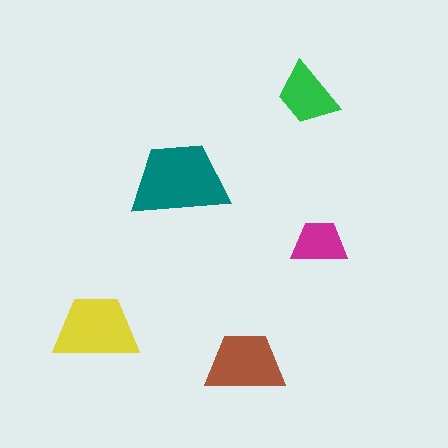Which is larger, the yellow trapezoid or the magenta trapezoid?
The yellow one.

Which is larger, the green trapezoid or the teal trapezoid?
The teal one.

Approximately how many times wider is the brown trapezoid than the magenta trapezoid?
About 1.5 times wider.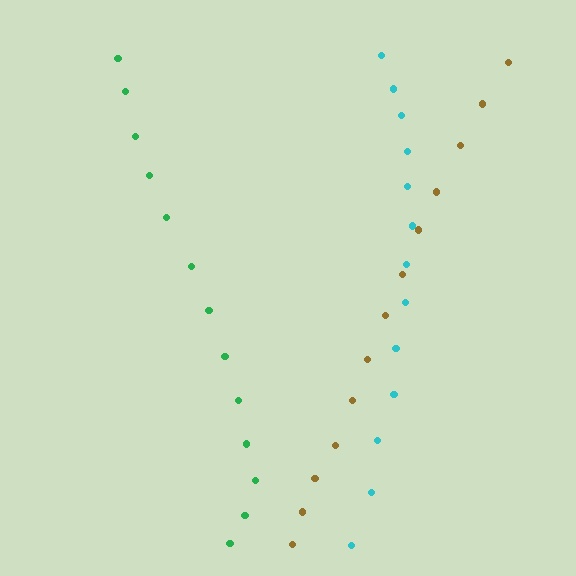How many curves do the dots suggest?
There are 3 distinct paths.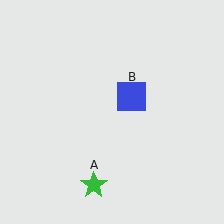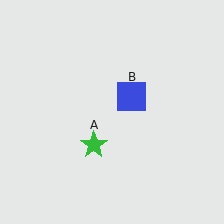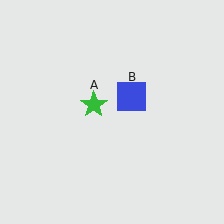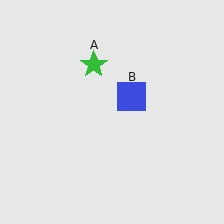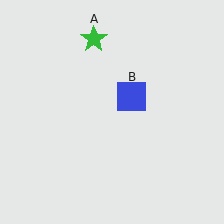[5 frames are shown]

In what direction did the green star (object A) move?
The green star (object A) moved up.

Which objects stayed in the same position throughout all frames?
Blue square (object B) remained stationary.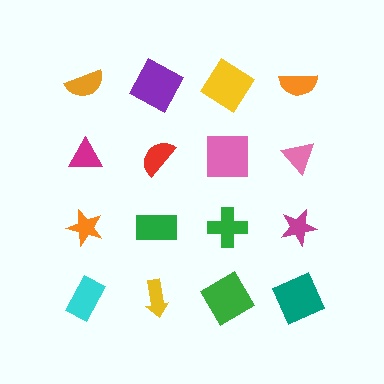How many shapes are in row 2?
4 shapes.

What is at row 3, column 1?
An orange star.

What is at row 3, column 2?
A green rectangle.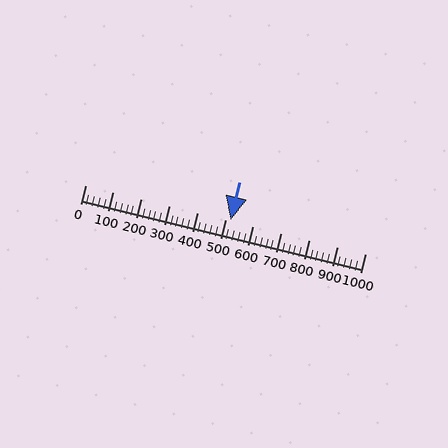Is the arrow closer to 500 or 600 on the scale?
The arrow is closer to 500.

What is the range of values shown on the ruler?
The ruler shows values from 0 to 1000.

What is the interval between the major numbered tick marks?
The major tick marks are spaced 100 units apart.